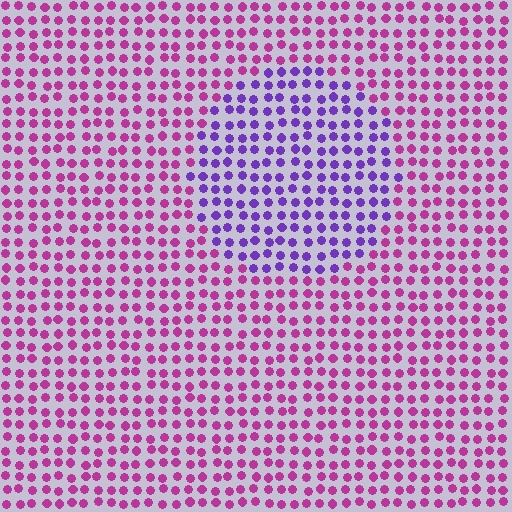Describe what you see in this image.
The image is filled with small magenta elements in a uniform arrangement. A circle-shaped region is visible where the elements are tinted to a slightly different hue, forming a subtle color boundary.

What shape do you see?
I see a circle.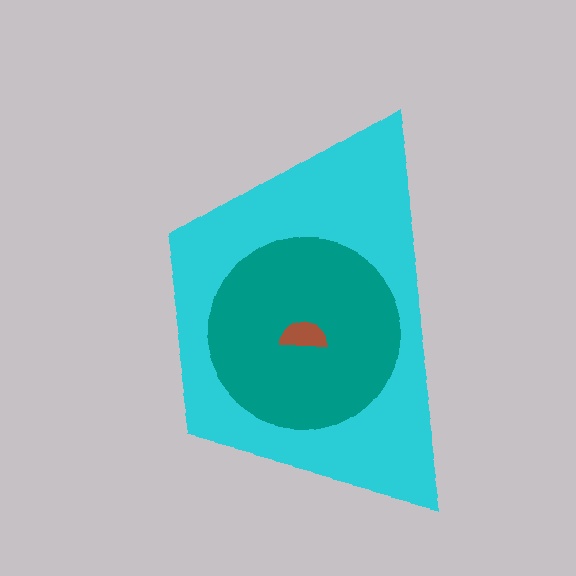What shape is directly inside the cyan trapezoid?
The teal circle.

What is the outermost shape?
The cyan trapezoid.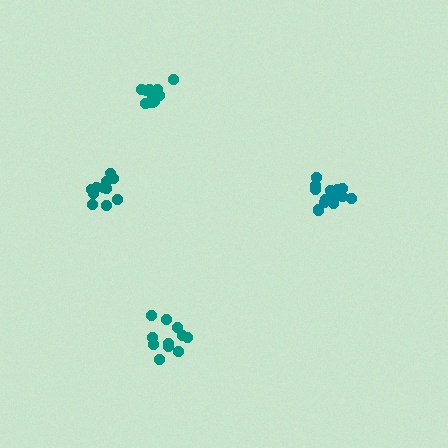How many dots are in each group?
Group 1: 12 dots, Group 2: 16 dots, Group 3: 13 dots, Group 4: 11 dots (52 total).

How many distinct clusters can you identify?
There are 4 distinct clusters.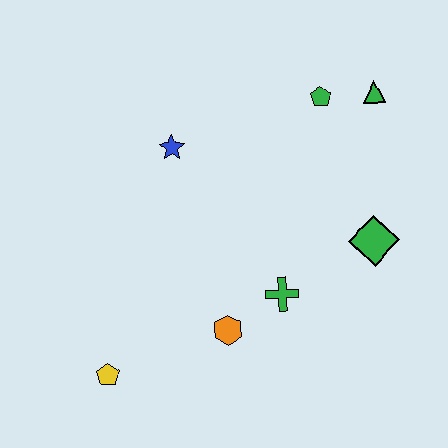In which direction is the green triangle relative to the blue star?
The green triangle is to the right of the blue star.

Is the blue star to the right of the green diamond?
No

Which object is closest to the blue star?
The green pentagon is closest to the blue star.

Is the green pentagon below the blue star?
No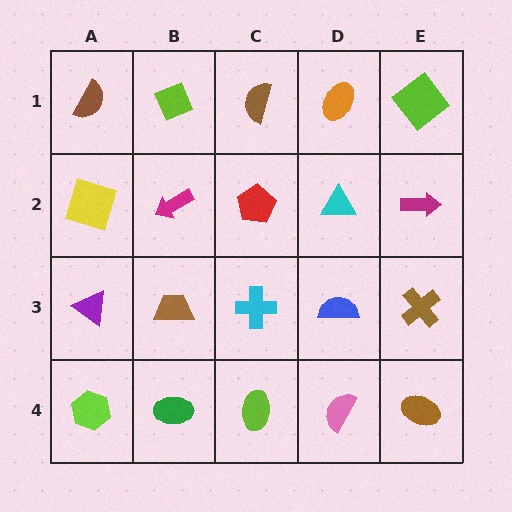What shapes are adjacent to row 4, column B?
A brown trapezoid (row 3, column B), a lime hexagon (row 4, column A), a lime ellipse (row 4, column C).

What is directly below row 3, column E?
A brown ellipse.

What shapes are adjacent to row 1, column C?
A red pentagon (row 2, column C), a lime diamond (row 1, column B), an orange ellipse (row 1, column D).